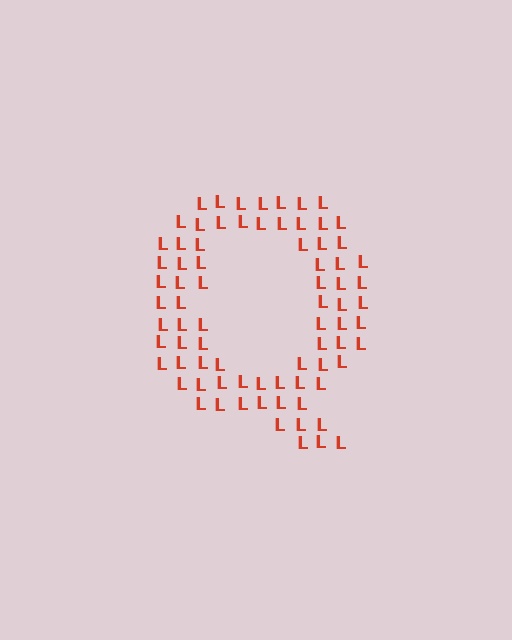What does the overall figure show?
The overall figure shows the letter Q.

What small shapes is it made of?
It is made of small letter L's.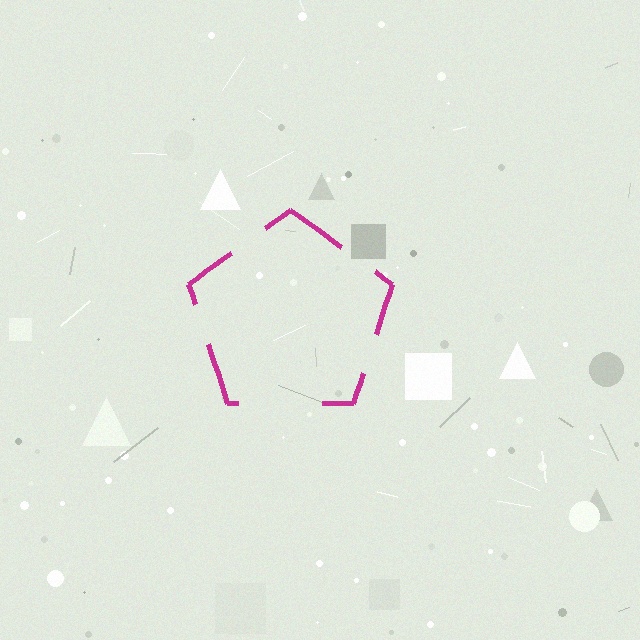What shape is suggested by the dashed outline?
The dashed outline suggests a pentagon.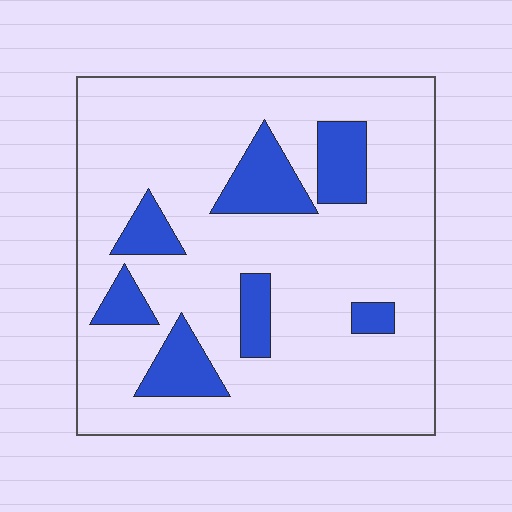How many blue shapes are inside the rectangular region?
7.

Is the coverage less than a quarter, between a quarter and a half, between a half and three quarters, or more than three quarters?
Less than a quarter.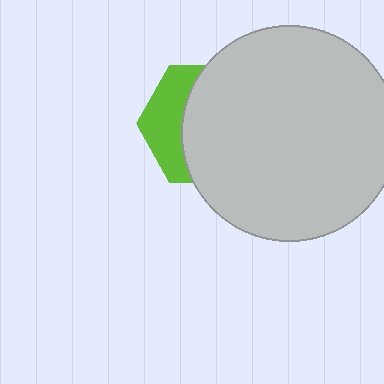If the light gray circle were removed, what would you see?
You would see the complete lime hexagon.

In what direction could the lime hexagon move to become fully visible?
The lime hexagon could move left. That would shift it out from behind the light gray circle entirely.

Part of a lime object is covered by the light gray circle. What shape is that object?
It is a hexagon.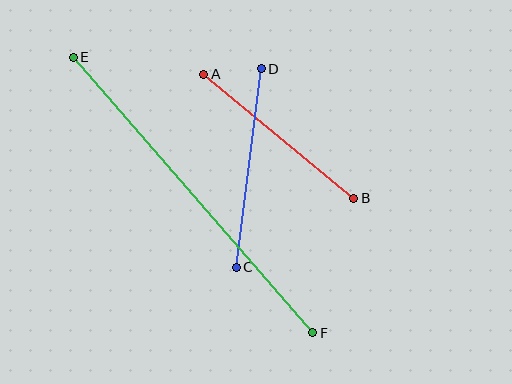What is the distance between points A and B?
The distance is approximately 194 pixels.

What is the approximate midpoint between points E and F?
The midpoint is at approximately (193, 195) pixels.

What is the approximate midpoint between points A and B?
The midpoint is at approximately (279, 136) pixels.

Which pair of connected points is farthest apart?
Points E and F are farthest apart.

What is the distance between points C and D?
The distance is approximately 200 pixels.